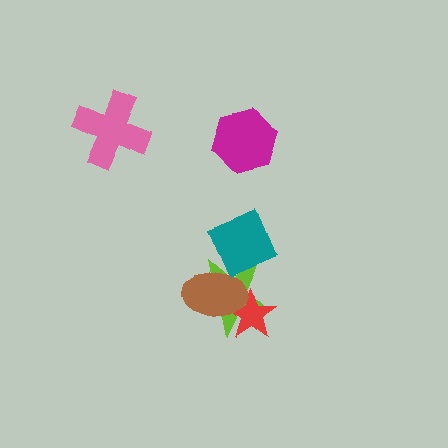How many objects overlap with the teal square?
1 object overlaps with the teal square.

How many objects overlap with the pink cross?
0 objects overlap with the pink cross.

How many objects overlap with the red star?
2 objects overlap with the red star.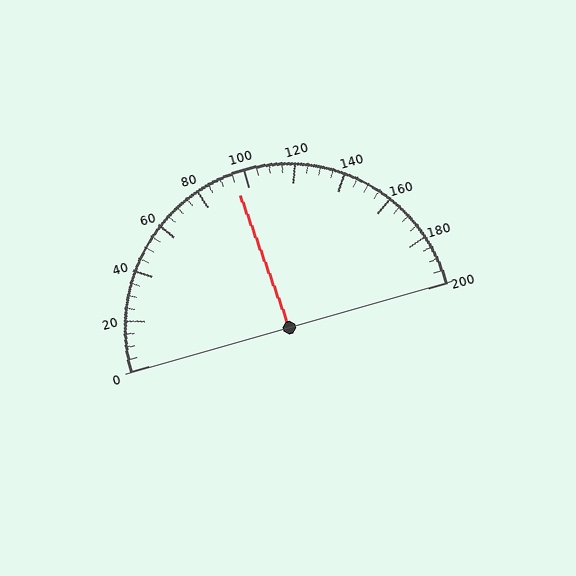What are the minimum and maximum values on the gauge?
The gauge ranges from 0 to 200.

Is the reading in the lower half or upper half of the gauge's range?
The reading is in the lower half of the range (0 to 200).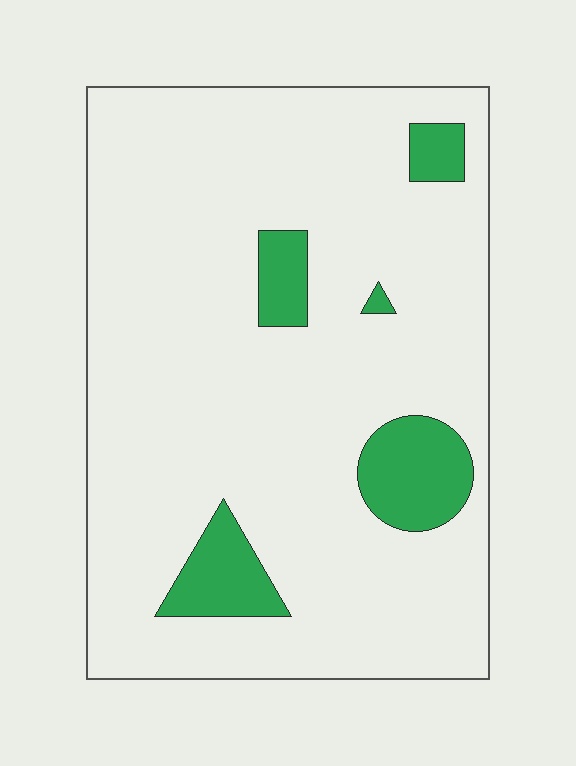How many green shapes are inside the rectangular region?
5.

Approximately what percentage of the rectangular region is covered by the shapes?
Approximately 10%.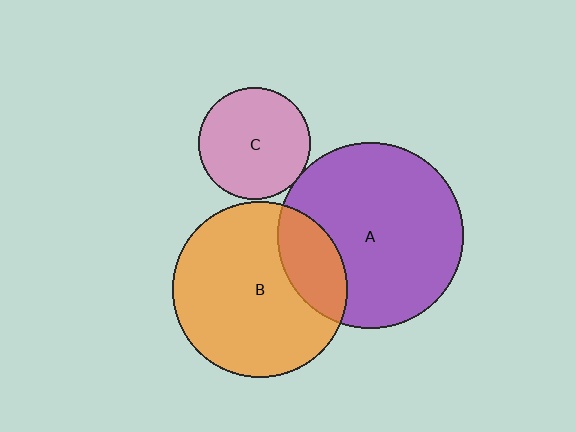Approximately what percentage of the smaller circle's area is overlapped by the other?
Approximately 5%.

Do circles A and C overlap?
Yes.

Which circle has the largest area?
Circle A (purple).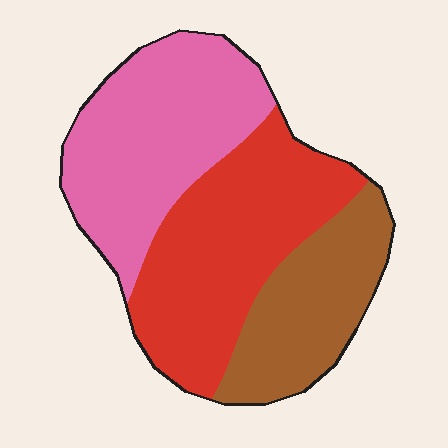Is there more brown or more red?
Red.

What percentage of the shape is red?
Red covers about 40% of the shape.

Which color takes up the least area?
Brown, at roughly 25%.